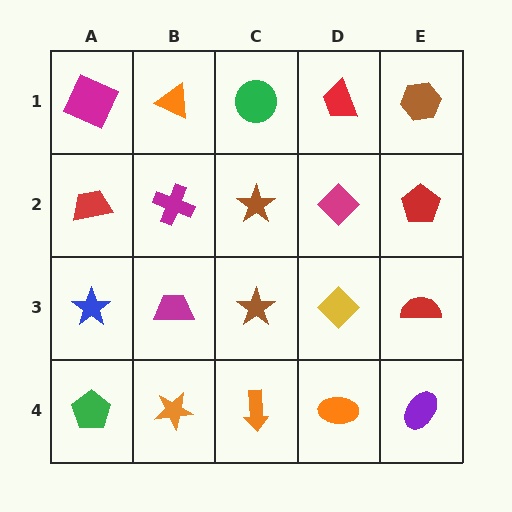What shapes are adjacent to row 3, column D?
A magenta diamond (row 2, column D), an orange ellipse (row 4, column D), a brown star (row 3, column C), a red semicircle (row 3, column E).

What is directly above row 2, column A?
A magenta square.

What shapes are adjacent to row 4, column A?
A blue star (row 3, column A), an orange star (row 4, column B).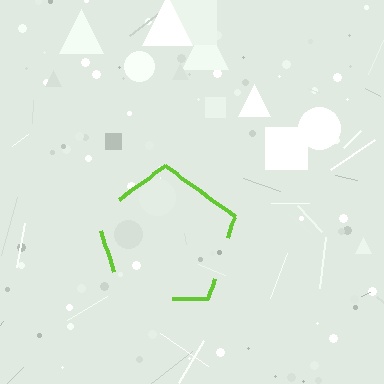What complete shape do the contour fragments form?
The contour fragments form a pentagon.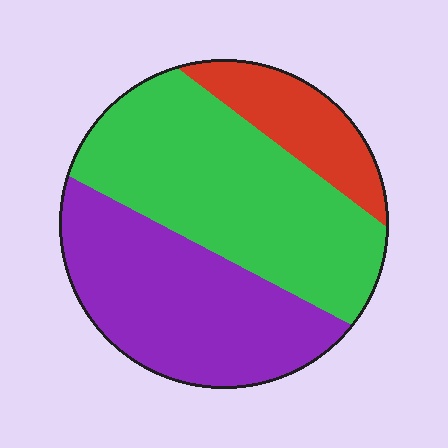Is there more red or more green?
Green.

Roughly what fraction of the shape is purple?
Purple takes up between a third and a half of the shape.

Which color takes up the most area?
Green, at roughly 45%.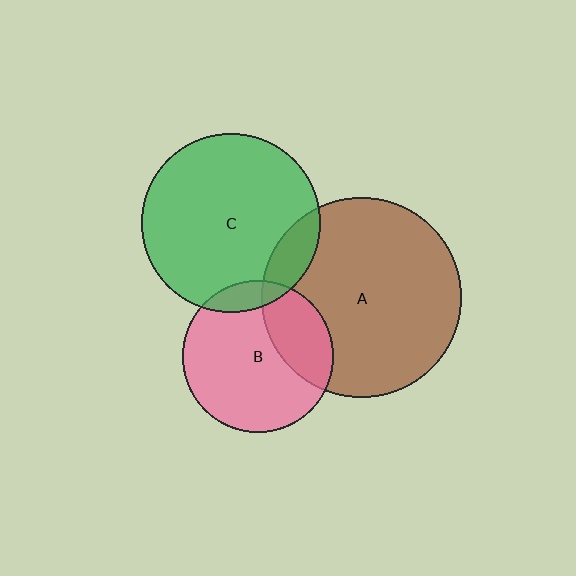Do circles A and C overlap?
Yes.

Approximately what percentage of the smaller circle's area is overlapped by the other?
Approximately 10%.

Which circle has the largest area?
Circle A (brown).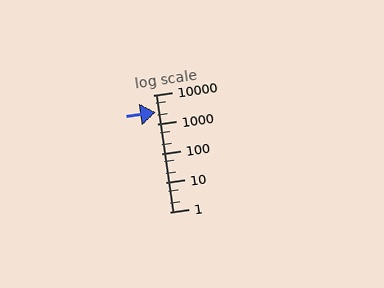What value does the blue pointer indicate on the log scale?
The pointer indicates approximately 2500.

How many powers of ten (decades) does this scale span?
The scale spans 4 decades, from 1 to 10000.